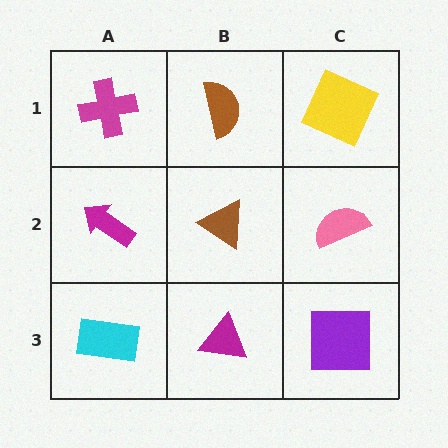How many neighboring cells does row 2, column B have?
4.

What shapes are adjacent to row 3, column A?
A magenta arrow (row 2, column A), a magenta triangle (row 3, column B).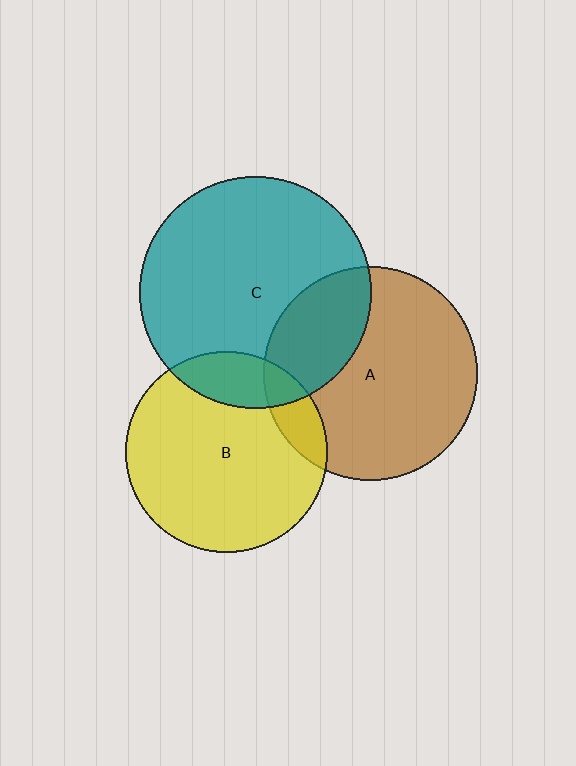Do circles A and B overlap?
Yes.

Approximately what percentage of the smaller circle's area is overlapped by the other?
Approximately 10%.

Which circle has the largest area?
Circle C (teal).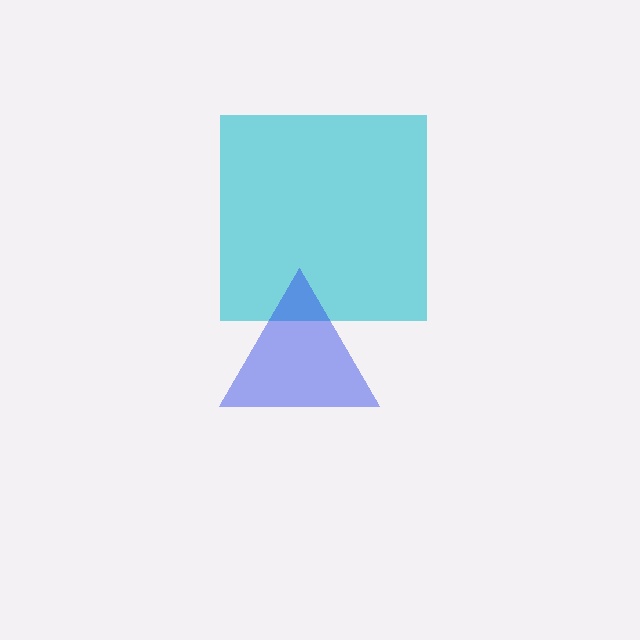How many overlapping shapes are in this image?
There are 2 overlapping shapes in the image.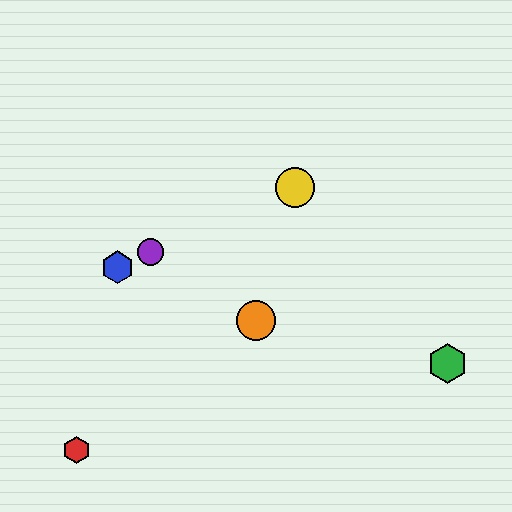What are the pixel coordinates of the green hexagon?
The green hexagon is at (447, 364).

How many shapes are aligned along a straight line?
3 shapes (the blue hexagon, the yellow circle, the purple circle) are aligned along a straight line.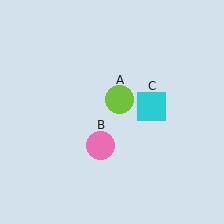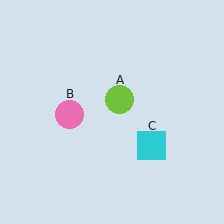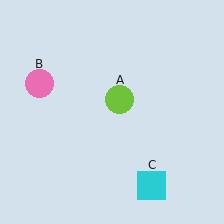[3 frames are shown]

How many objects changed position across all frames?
2 objects changed position: pink circle (object B), cyan square (object C).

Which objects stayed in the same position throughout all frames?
Lime circle (object A) remained stationary.